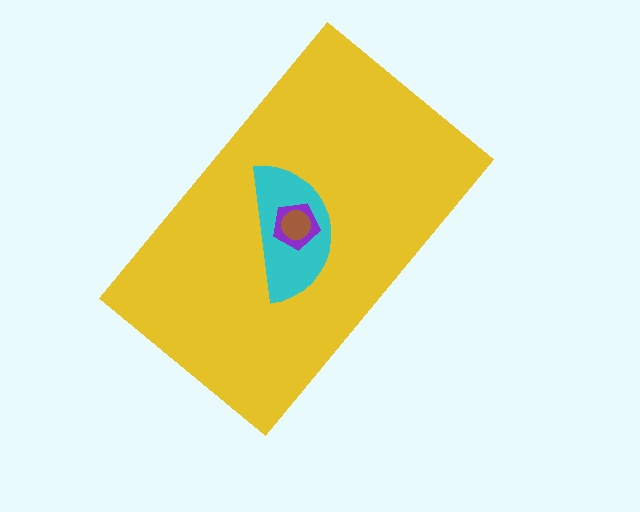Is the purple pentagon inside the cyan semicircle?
Yes.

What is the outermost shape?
The yellow rectangle.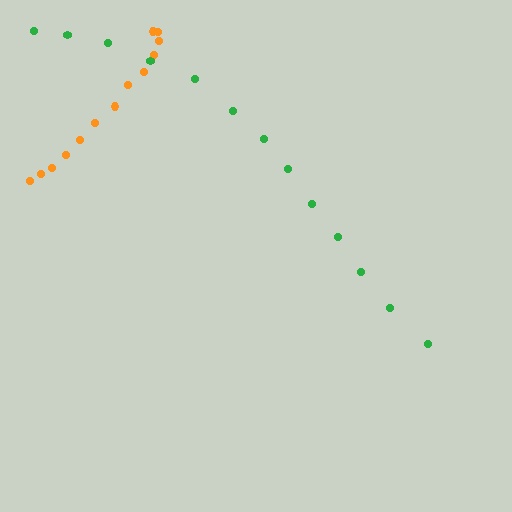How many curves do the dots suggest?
There are 2 distinct paths.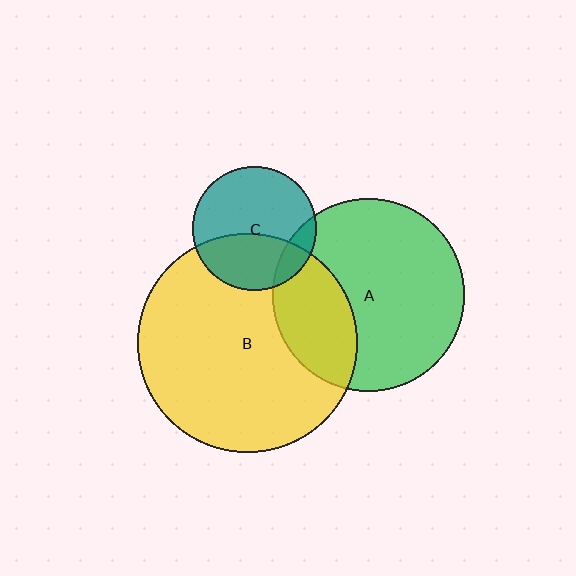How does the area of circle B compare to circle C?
Approximately 3.1 times.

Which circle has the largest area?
Circle B (yellow).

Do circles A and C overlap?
Yes.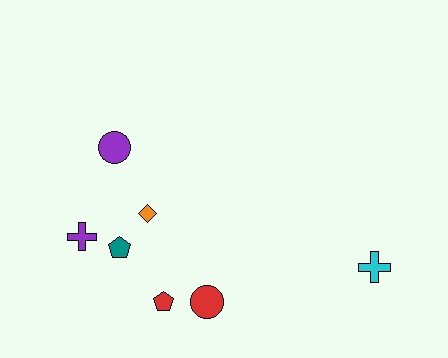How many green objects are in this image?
There are no green objects.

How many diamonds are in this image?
There is 1 diamond.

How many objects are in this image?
There are 7 objects.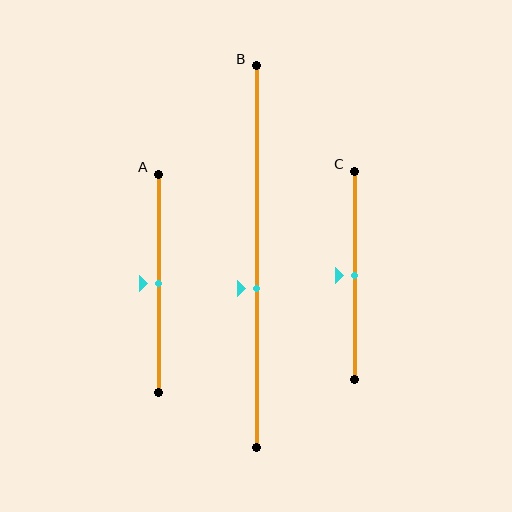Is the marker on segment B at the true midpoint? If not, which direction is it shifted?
No, the marker on segment B is shifted downward by about 8% of the segment length.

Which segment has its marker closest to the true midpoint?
Segment A has its marker closest to the true midpoint.